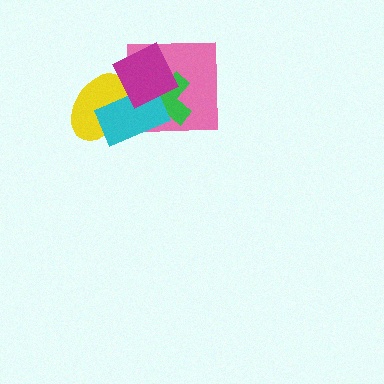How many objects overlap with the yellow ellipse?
2 objects overlap with the yellow ellipse.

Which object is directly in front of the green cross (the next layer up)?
The cyan rectangle is directly in front of the green cross.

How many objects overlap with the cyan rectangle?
4 objects overlap with the cyan rectangle.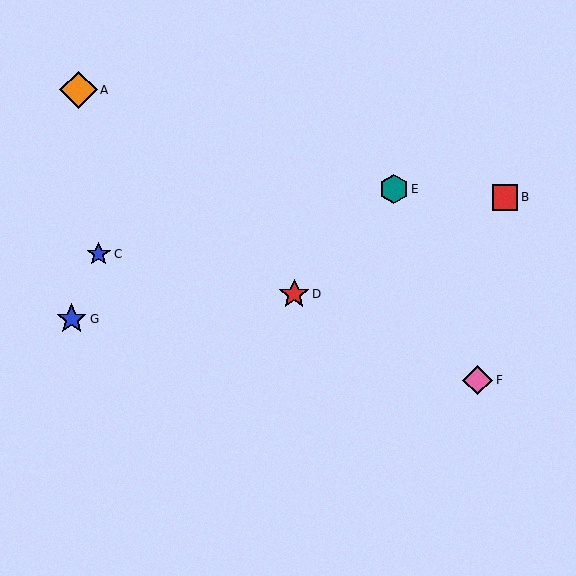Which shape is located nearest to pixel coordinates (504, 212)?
The red square (labeled B) at (505, 197) is nearest to that location.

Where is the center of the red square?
The center of the red square is at (505, 197).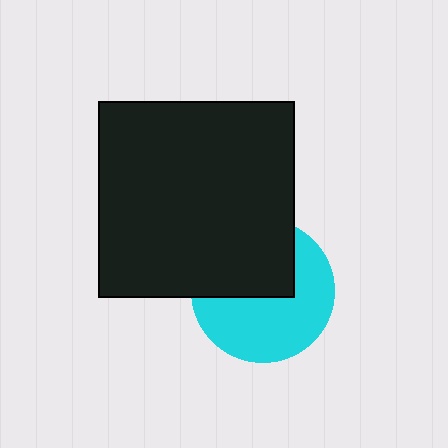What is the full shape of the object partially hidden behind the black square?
The partially hidden object is a cyan circle.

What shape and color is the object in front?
The object in front is a black square.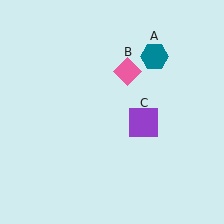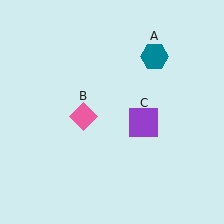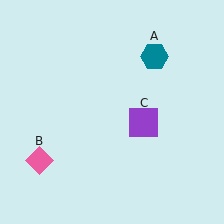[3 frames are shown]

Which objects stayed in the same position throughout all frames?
Teal hexagon (object A) and purple square (object C) remained stationary.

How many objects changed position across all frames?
1 object changed position: pink diamond (object B).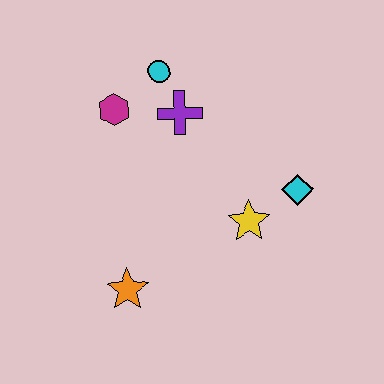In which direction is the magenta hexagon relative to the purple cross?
The magenta hexagon is to the left of the purple cross.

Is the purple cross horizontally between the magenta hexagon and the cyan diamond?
Yes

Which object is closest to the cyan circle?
The purple cross is closest to the cyan circle.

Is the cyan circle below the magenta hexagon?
No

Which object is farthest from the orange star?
The cyan circle is farthest from the orange star.